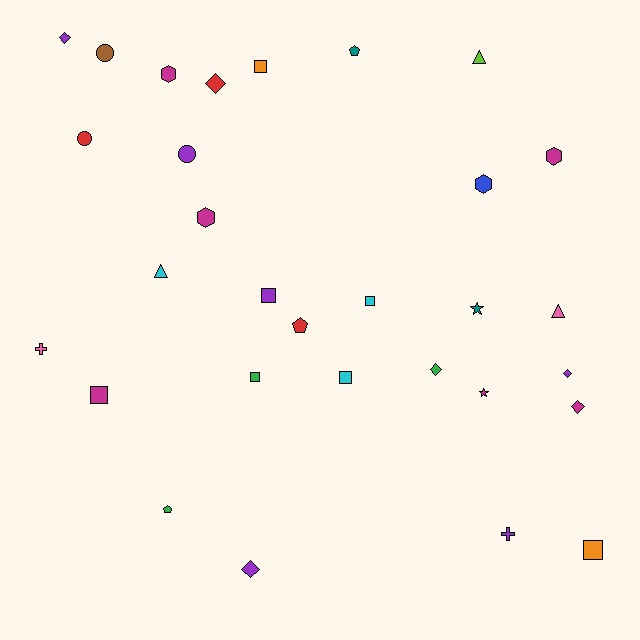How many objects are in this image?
There are 30 objects.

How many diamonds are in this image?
There are 6 diamonds.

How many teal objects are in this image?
There are 2 teal objects.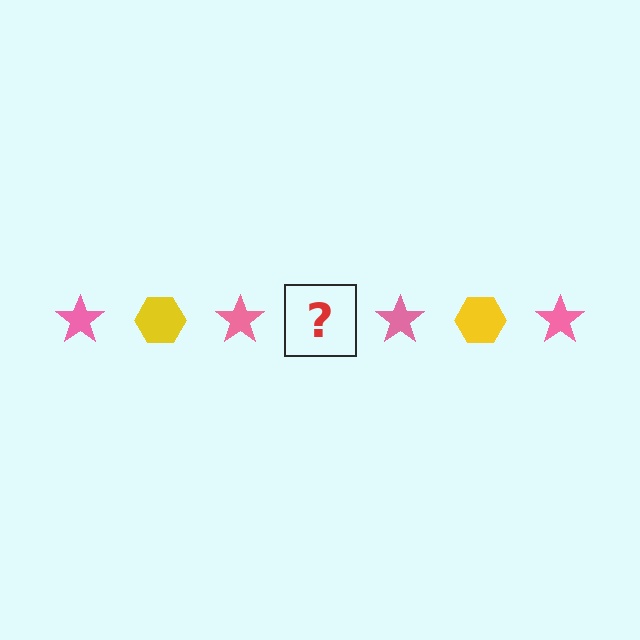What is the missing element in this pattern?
The missing element is a yellow hexagon.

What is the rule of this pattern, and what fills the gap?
The rule is that the pattern alternates between pink star and yellow hexagon. The gap should be filled with a yellow hexagon.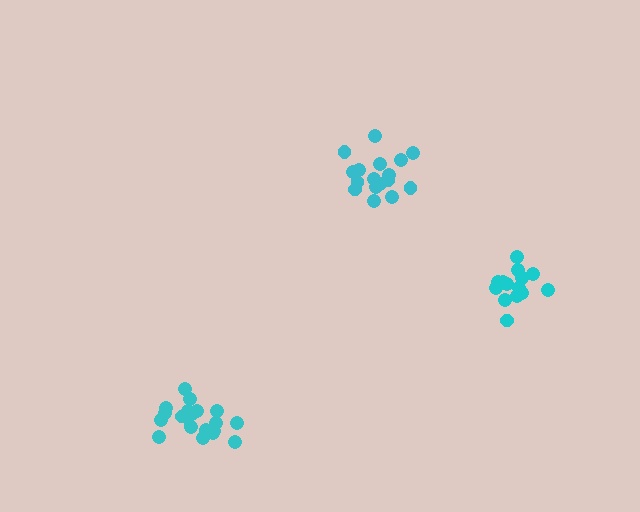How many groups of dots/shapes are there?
There are 3 groups.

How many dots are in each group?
Group 1: 17 dots, Group 2: 14 dots, Group 3: 20 dots (51 total).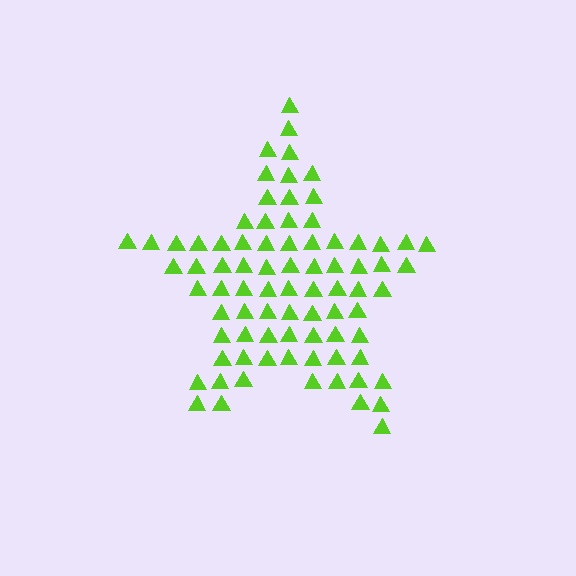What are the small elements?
The small elements are triangles.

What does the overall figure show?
The overall figure shows a star.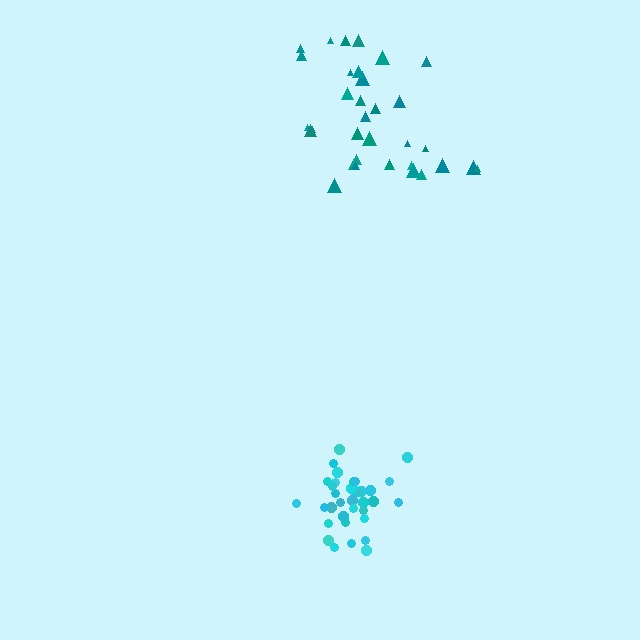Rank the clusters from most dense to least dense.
cyan, teal.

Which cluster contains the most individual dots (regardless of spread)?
Cyan (35).